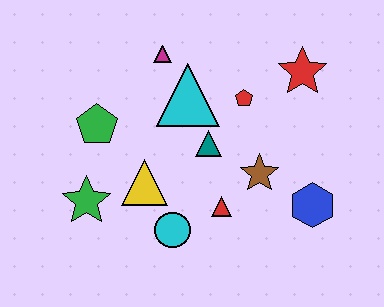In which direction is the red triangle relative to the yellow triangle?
The red triangle is to the right of the yellow triangle.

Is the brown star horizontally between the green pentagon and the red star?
Yes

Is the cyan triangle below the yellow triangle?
No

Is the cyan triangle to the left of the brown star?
Yes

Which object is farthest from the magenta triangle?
The blue hexagon is farthest from the magenta triangle.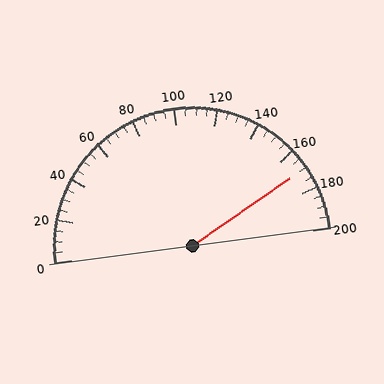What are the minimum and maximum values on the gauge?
The gauge ranges from 0 to 200.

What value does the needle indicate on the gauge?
The needle indicates approximately 170.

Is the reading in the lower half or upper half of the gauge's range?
The reading is in the upper half of the range (0 to 200).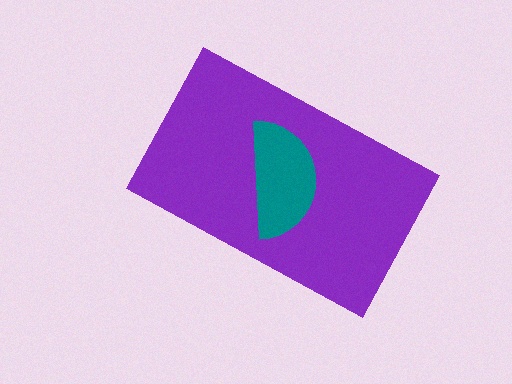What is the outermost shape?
The purple rectangle.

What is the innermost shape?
The teal semicircle.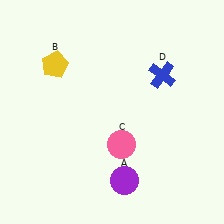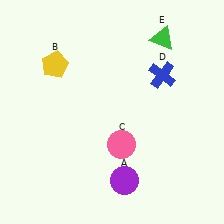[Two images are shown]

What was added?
A green triangle (E) was added in Image 2.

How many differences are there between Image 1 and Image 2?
There is 1 difference between the two images.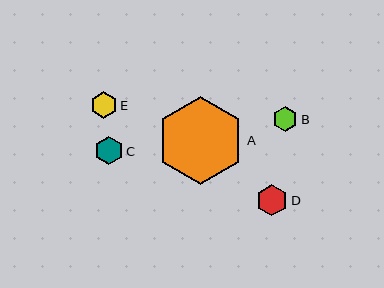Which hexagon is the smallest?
Hexagon B is the smallest with a size of approximately 25 pixels.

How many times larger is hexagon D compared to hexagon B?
Hexagon D is approximately 1.3 times the size of hexagon B.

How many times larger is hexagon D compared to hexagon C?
Hexagon D is approximately 1.1 times the size of hexagon C.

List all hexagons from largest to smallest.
From largest to smallest: A, D, C, E, B.